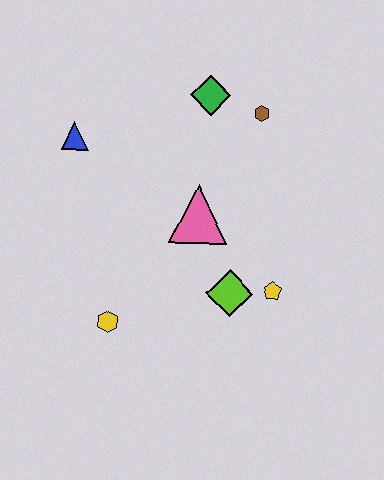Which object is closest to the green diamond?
The brown hexagon is closest to the green diamond.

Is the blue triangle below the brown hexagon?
Yes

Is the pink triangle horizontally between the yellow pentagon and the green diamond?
No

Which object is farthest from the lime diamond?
The blue triangle is farthest from the lime diamond.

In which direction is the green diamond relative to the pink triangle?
The green diamond is above the pink triangle.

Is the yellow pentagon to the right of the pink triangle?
Yes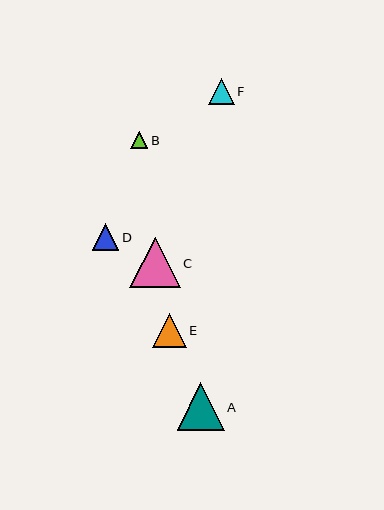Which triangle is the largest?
Triangle C is the largest with a size of approximately 51 pixels.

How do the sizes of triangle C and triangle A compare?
Triangle C and triangle A are approximately the same size.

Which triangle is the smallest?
Triangle B is the smallest with a size of approximately 17 pixels.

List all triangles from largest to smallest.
From largest to smallest: C, A, E, D, F, B.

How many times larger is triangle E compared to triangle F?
Triangle E is approximately 1.3 times the size of triangle F.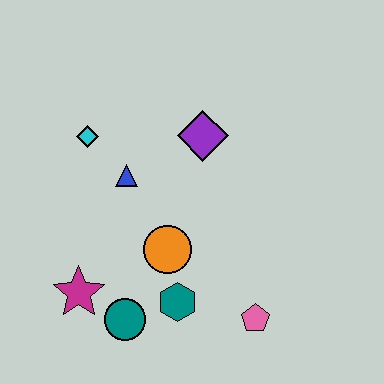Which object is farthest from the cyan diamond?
The pink pentagon is farthest from the cyan diamond.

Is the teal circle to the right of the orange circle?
No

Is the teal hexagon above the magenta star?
No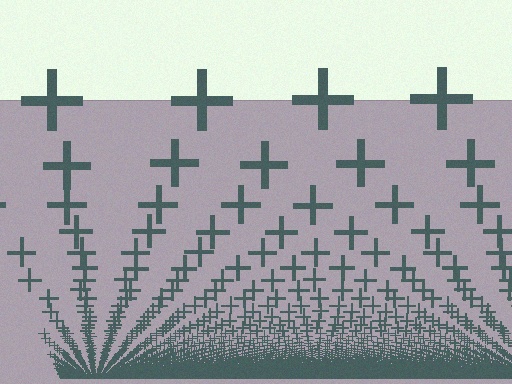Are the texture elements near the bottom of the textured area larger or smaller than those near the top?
Smaller. The gradient is inverted — elements near the bottom are smaller and denser.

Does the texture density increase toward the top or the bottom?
Density increases toward the bottom.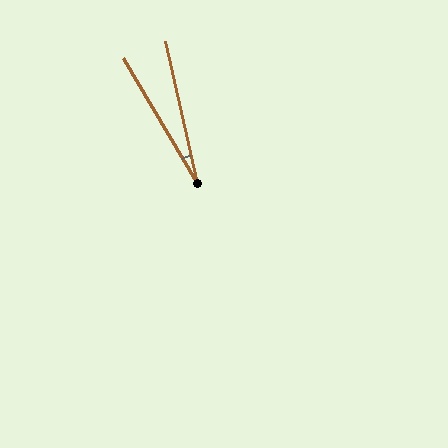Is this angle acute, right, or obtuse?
It is acute.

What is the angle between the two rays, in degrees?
Approximately 18 degrees.